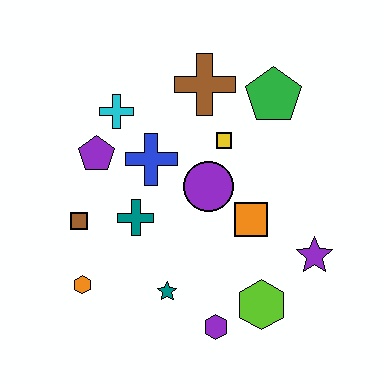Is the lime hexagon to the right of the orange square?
Yes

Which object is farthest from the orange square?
The orange hexagon is farthest from the orange square.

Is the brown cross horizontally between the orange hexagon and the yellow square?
Yes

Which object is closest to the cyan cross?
The purple pentagon is closest to the cyan cross.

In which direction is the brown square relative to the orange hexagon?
The brown square is above the orange hexagon.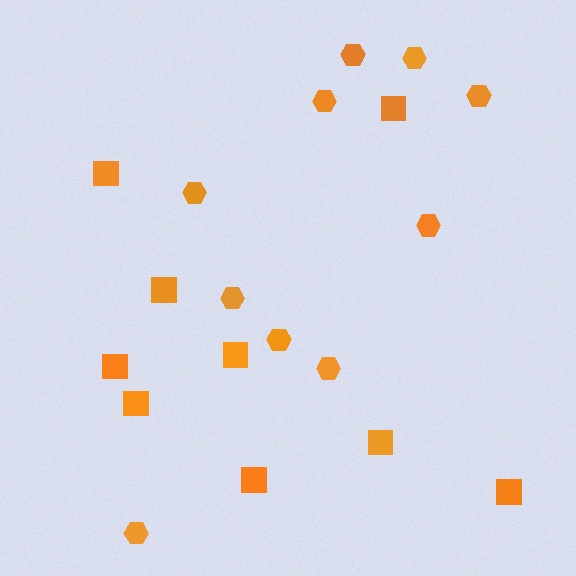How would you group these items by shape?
There are 2 groups: one group of squares (9) and one group of hexagons (10).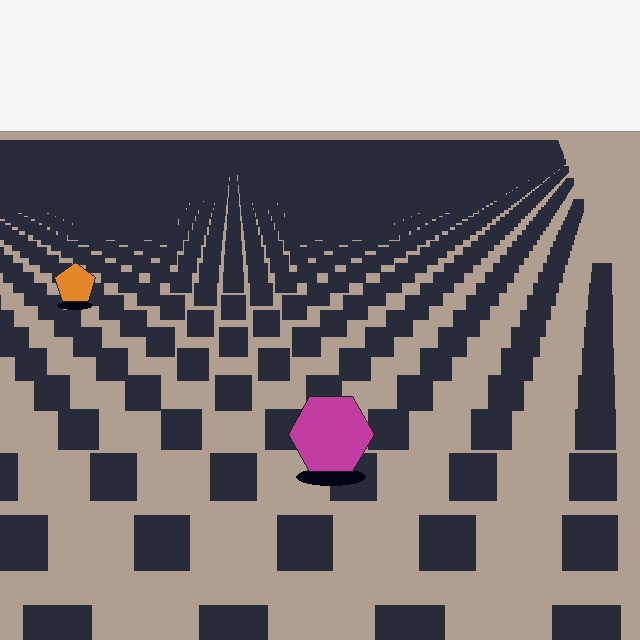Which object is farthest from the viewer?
The orange pentagon is farthest from the viewer. It appears smaller and the ground texture around it is denser.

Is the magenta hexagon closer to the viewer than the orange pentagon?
Yes. The magenta hexagon is closer — you can tell from the texture gradient: the ground texture is coarser near it.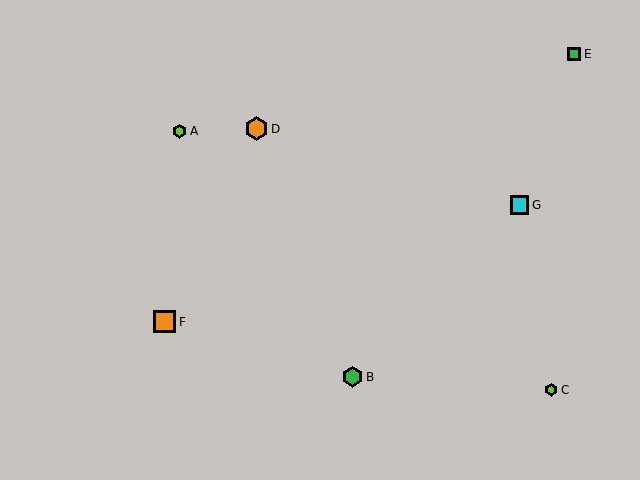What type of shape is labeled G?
Shape G is a cyan square.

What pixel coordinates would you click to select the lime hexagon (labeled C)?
Click at (551, 390) to select the lime hexagon C.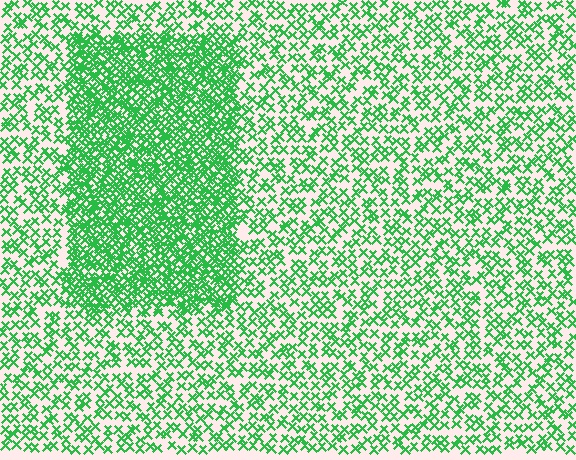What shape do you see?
I see a rectangle.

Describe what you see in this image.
The image contains small green elements arranged at two different densities. A rectangle-shaped region is visible where the elements are more densely packed than the surrounding area.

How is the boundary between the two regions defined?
The boundary is defined by a change in element density (approximately 2.3x ratio). All elements are the same color, size, and shape.